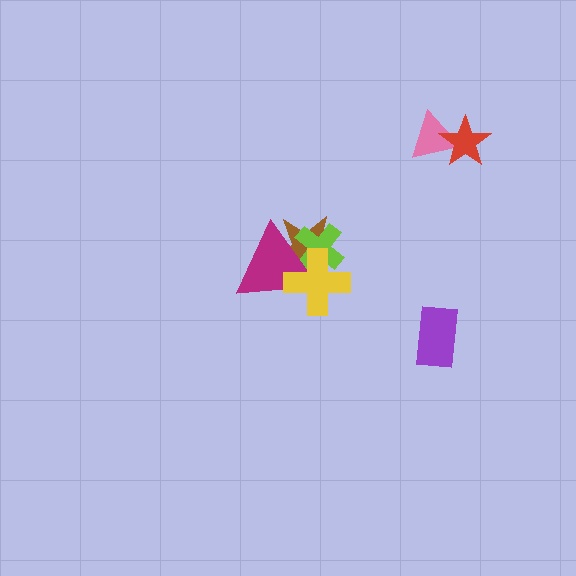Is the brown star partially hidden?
Yes, it is partially covered by another shape.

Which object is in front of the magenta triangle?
The yellow cross is in front of the magenta triangle.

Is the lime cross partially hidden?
Yes, it is partially covered by another shape.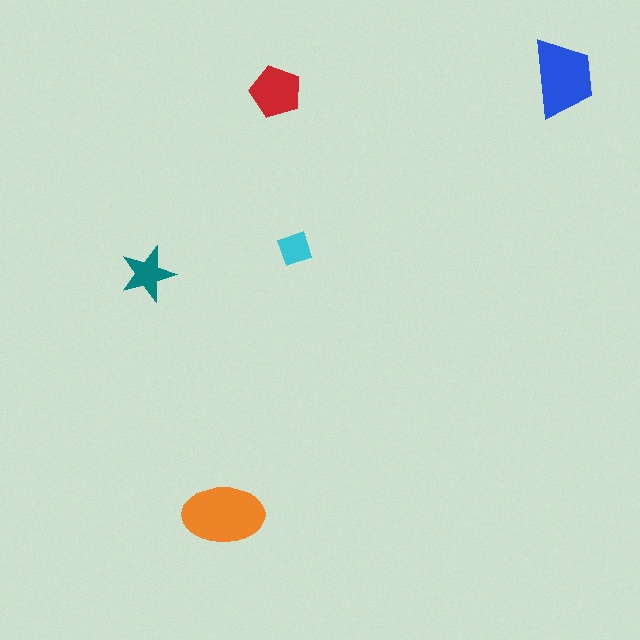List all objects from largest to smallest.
The orange ellipse, the blue trapezoid, the red pentagon, the teal star, the cyan square.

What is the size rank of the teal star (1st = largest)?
4th.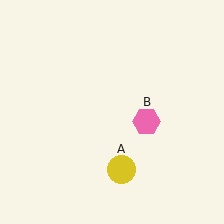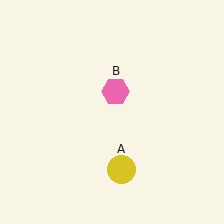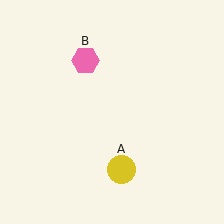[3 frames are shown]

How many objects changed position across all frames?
1 object changed position: pink hexagon (object B).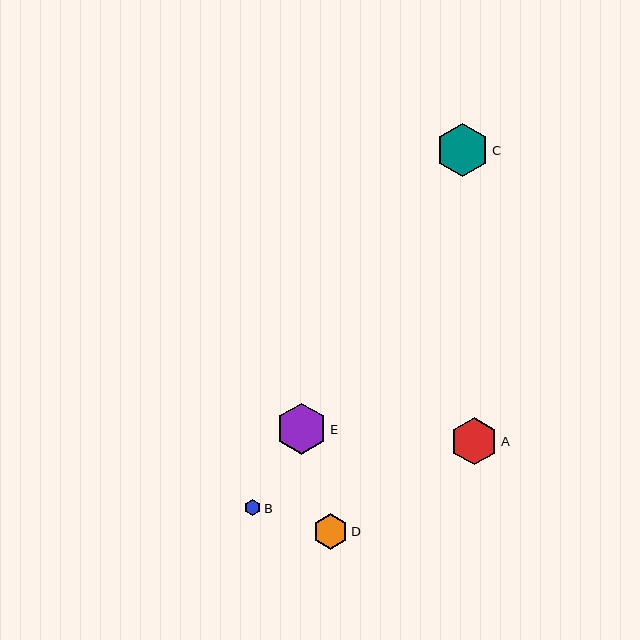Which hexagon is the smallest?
Hexagon B is the smallest with a size of approximately 16 pixels.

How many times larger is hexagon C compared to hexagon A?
Hexagon C is approximately 1.1 times the size of hexagon A.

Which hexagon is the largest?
Hexagon C is the largest with a size of approximately 53 pixels.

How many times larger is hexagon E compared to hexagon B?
Hexagon E is approximately 3.1 times the size of hexagon B.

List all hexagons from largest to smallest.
From largest to smallest: C, E, A, D, B.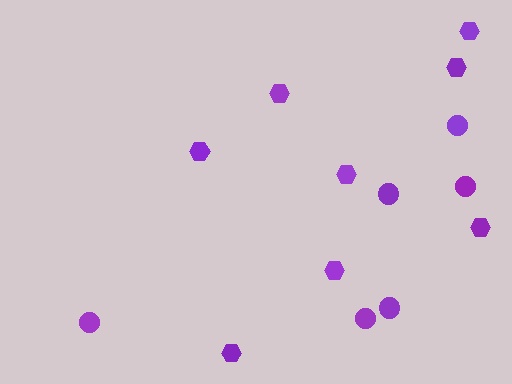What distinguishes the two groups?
There are 2 groups: one group of circles (6) and one group of hexagons (8).